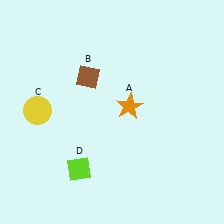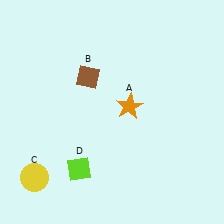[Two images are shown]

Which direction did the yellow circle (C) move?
The yellow circle (C) moved down.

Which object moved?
The yellow circle (C) moved down.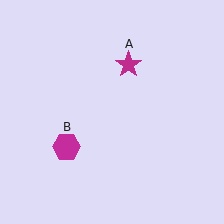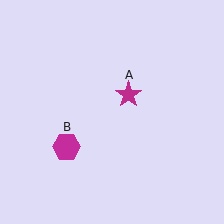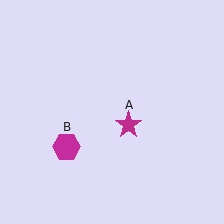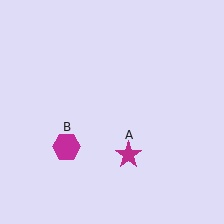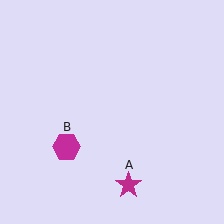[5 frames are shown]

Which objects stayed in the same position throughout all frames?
Magenta hexagon (object B) remained stationary.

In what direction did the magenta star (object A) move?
The magenta star (object A) moved down.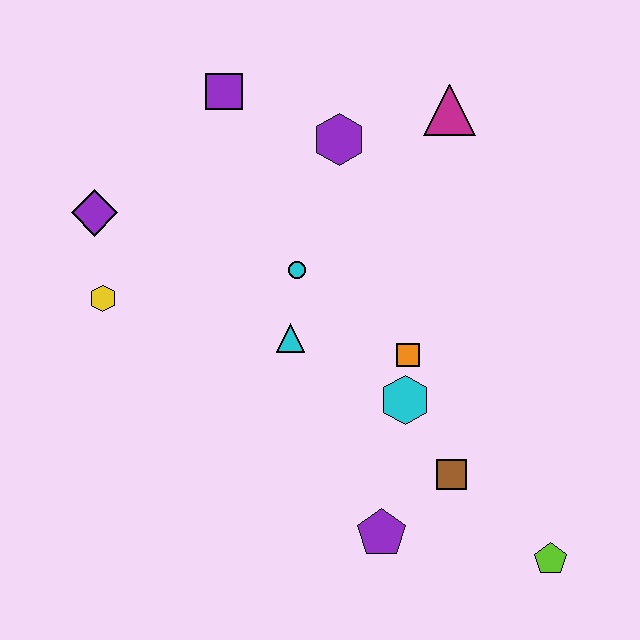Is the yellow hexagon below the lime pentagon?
No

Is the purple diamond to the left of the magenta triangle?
Yes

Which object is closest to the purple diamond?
The yellow hexagon is closest to the purple diamond.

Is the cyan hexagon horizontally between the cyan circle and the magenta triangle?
Yes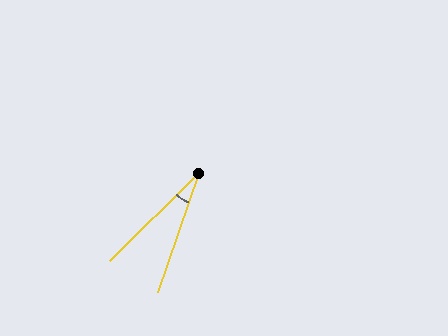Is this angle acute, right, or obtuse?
It is acute.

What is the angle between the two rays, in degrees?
Approximately 26 degrees.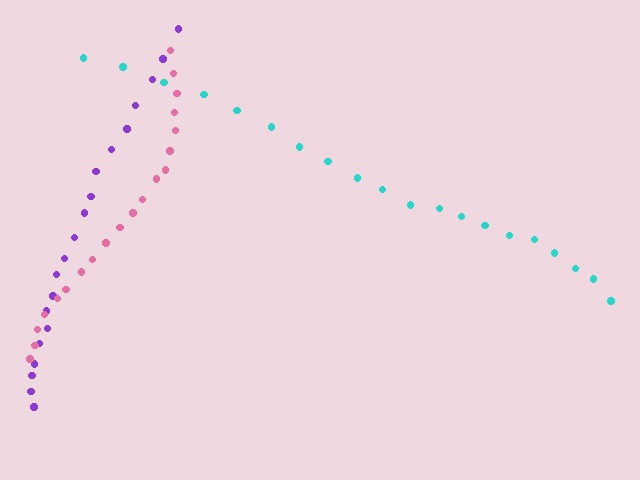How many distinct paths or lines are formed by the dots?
There are 3 distinct paths.